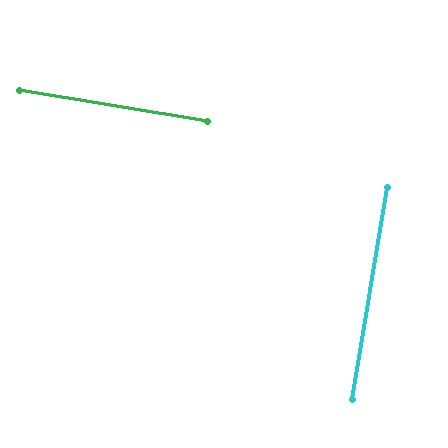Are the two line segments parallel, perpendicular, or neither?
Perpendicular — they meet at approximately 90°.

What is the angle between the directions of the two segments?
Approximately 90 degrees.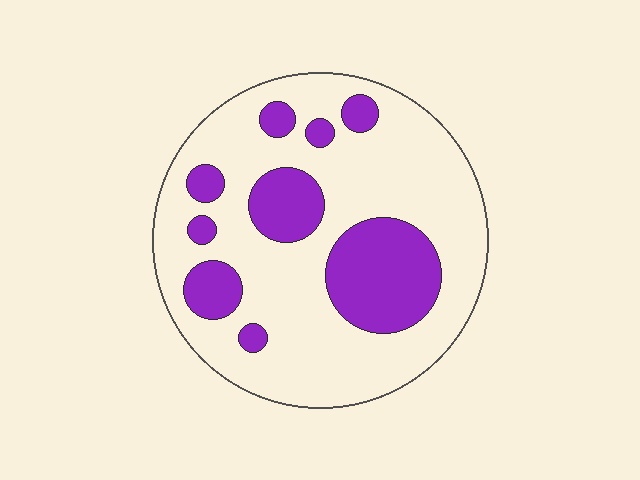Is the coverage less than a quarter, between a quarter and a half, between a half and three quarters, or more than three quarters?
Between a quarter and a half.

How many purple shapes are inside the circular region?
9.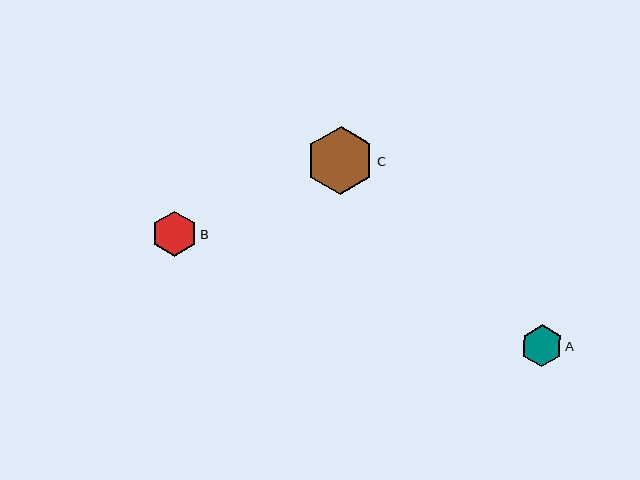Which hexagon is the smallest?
Hexagon A is the smallest with a size of approximately 42 pixels.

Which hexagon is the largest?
Hexagon C is the largest with a size of approximately 68 pixels.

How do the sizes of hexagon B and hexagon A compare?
Hexagon B and hexagon A are approximately the same size.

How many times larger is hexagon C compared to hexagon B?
Hexagon C is approximately 1.5 times the size of hexagon B.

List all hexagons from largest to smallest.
From largest to smallest: C, B, A.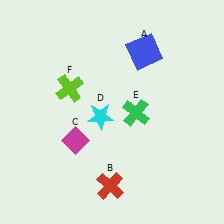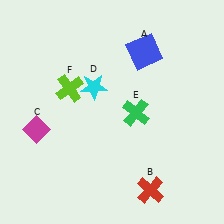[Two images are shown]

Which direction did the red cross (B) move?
The red cross (B) moved right.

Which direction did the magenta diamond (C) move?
The magenta diamond (C) moved left.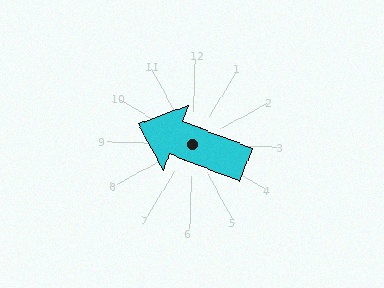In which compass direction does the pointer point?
West.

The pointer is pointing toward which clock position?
Roughly 10 o'clock.